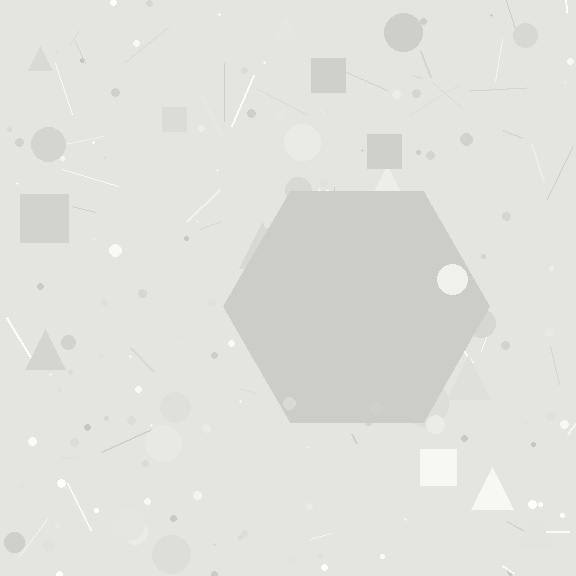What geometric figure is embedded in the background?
A hexagon is embedded in the background.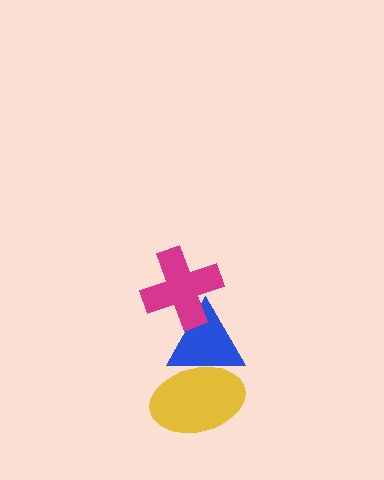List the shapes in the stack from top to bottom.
From top to bottom: the magenta cross, the blue triangle, the yellow ellipse.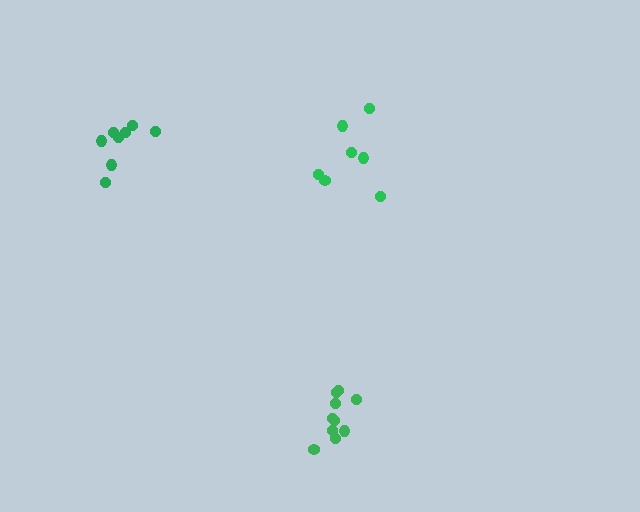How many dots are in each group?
Group 1: 10 dots, Group 2: 8 dots, Group 3: 7 dots (25 total).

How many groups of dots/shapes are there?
There are 3 groups.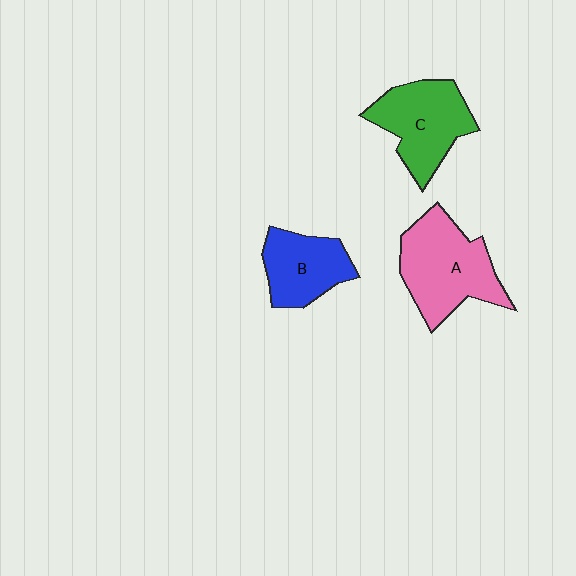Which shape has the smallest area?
Shape B (blue).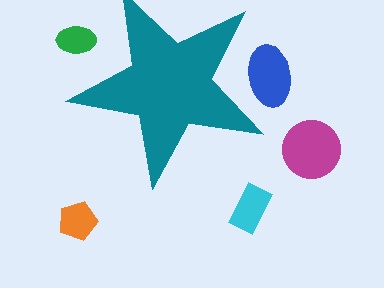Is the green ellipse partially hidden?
Yes, the green ellipse is partially hidden behind the teal star.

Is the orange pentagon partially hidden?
No, the orange pentagon is fully visible.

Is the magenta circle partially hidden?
No, the magenta circle is fully visible.